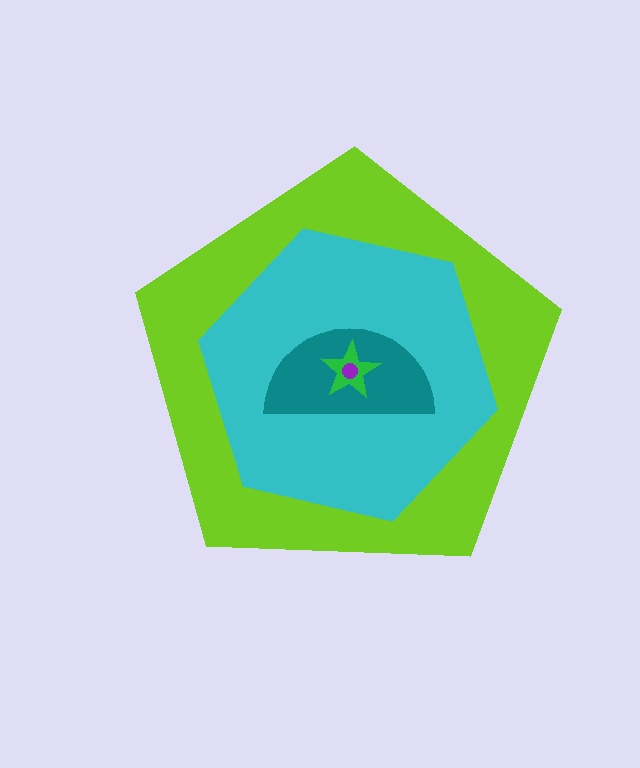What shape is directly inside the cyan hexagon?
The teal semicircle.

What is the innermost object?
The purple circle.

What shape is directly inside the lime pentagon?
The cyan hexagon.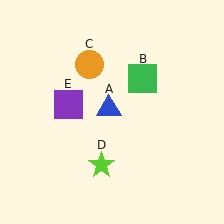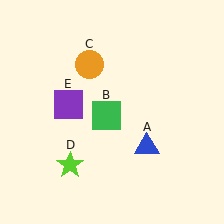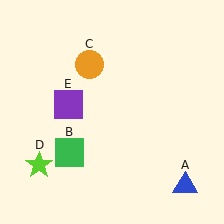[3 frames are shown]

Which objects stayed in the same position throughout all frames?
Orange circle (object C) and purple square (object E) remained stationary.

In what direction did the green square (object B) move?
The green square (object B) moved down and to the left.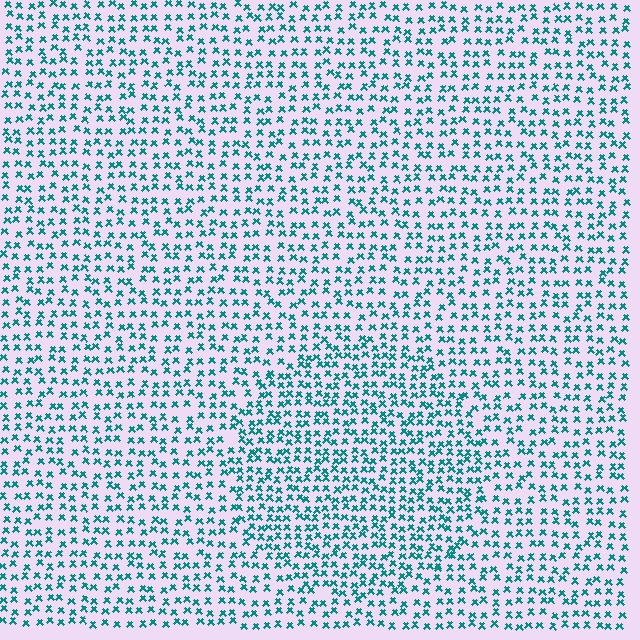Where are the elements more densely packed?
The elements are more densely packed inside the circle boundary.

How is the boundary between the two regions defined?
The boundary is defined by a change in element density (approximately 1.5x ratio). All elements are the same color, size, and shape.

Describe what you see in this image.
The image contains small teal elements arranged at two different densities. A circle-shaped region is visible where the elements are more densely packed than the surrounding area.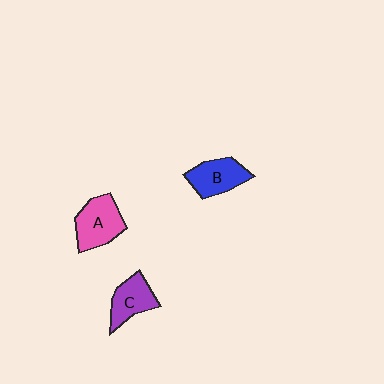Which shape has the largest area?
Shape A (pink).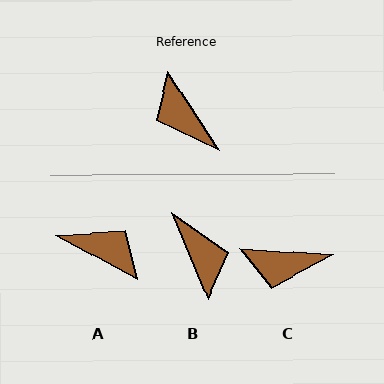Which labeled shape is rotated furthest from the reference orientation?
B, about 170 degrees away.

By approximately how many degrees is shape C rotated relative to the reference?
Approximately 53 degrees counter-clockwise.